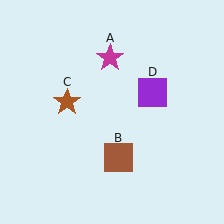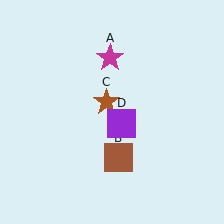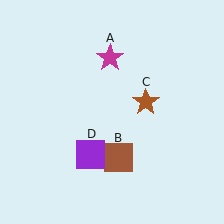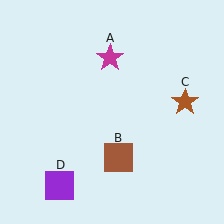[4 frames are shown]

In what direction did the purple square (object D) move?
The purple square (object D) moved down and to the left.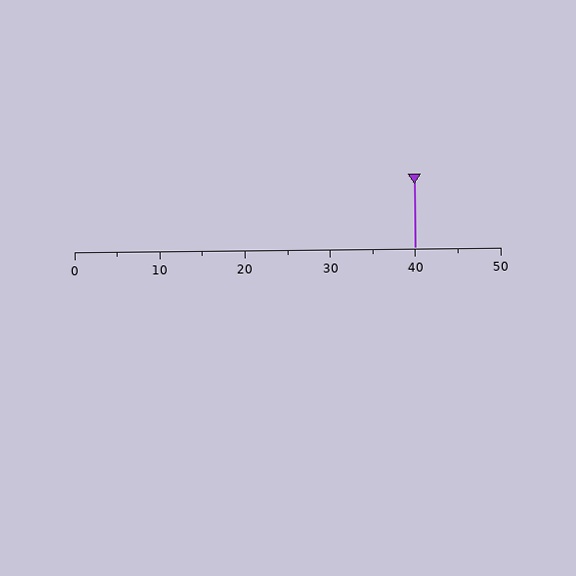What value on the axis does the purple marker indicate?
The marker indicates approximately 40.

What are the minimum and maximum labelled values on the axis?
The axis runs from 0 to 50.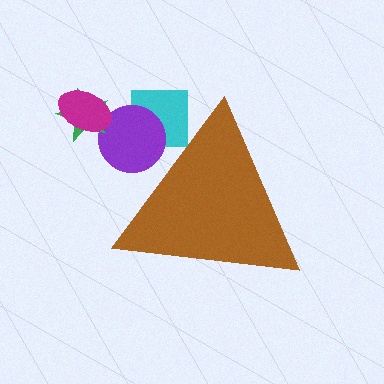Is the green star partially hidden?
No, the green star is fully visible.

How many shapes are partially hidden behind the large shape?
2 shapes are partially hidden.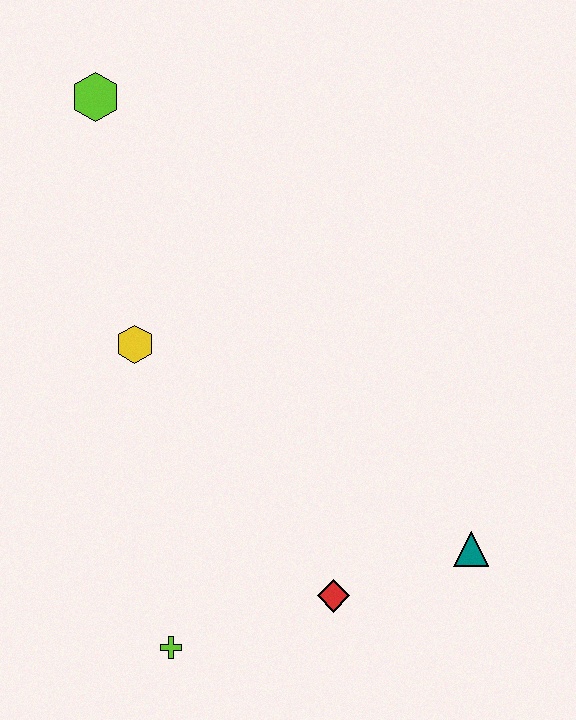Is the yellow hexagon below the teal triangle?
No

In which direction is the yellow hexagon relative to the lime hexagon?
The yellow hexagon is below the lime hexagon.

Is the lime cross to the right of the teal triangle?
No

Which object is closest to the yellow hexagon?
The lime hexagon is closest to the yellow hexagon.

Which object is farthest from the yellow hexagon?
The teal triangle is farthest from the yellow hexagon.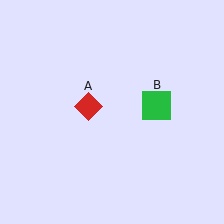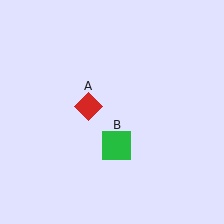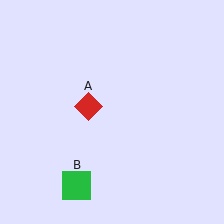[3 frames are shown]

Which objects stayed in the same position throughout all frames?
Red diamond (object A) remained stationary.